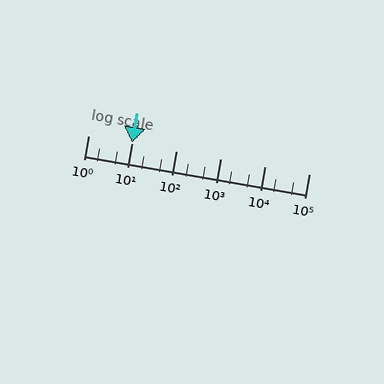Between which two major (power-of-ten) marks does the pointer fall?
The pointer is between 10 and 100.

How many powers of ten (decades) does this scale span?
The scale spans 5 decades, from 1 to 100000.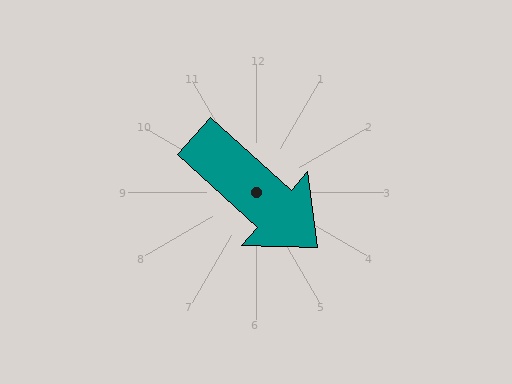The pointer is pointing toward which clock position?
Roughly 4 o'clock.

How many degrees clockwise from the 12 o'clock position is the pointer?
Approximately 132 degrees.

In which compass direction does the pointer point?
Southeast.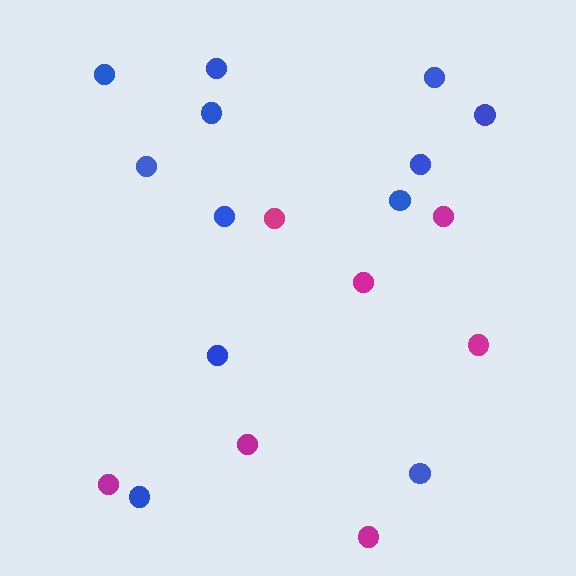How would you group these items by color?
There are 2 groups: one group of magenta circles (7) and one group of blue circles (12).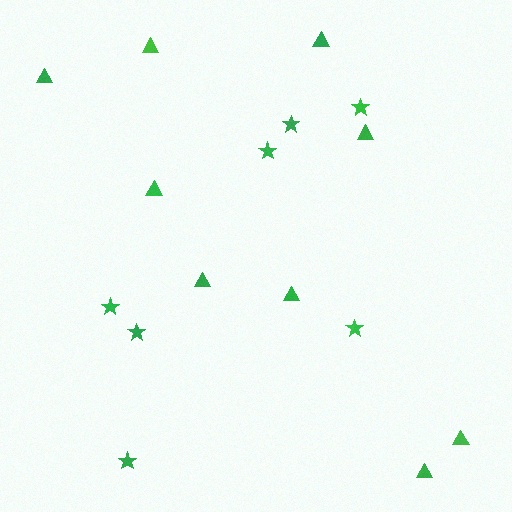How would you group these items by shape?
There are 2 groups: one group of triangles (9) and one group of stars (7).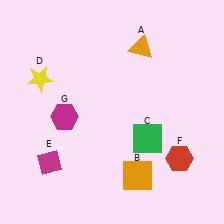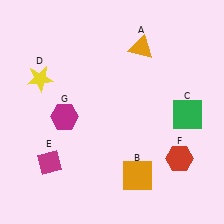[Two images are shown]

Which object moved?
The green square (C) moved right.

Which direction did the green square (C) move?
The green square (C) moved right.